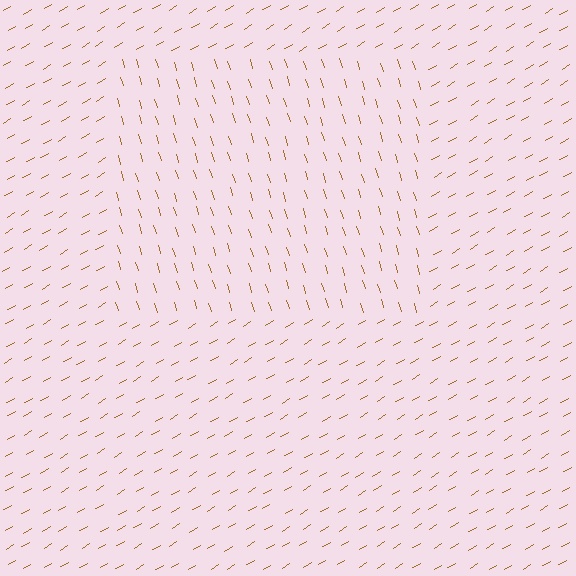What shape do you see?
I see a rectangle.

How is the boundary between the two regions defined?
The boundary is defined purely by a change in line orientation (approximately 77 degrees difference). All lines are the same color and thickness.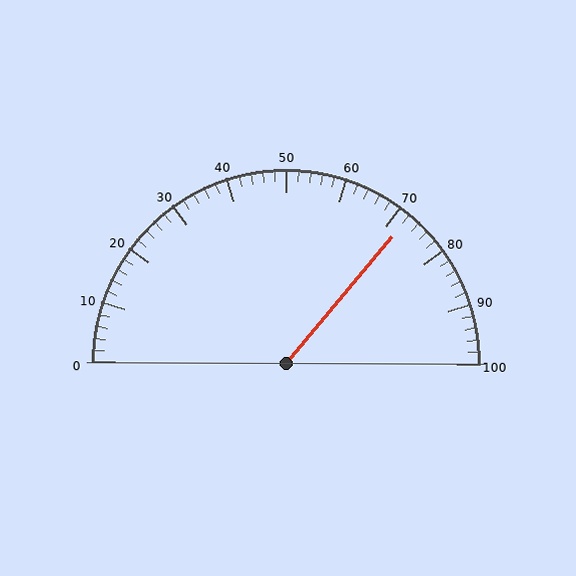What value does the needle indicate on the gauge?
The needle indicates approximately 72.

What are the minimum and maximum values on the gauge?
The gauge ranges from 0 to 100.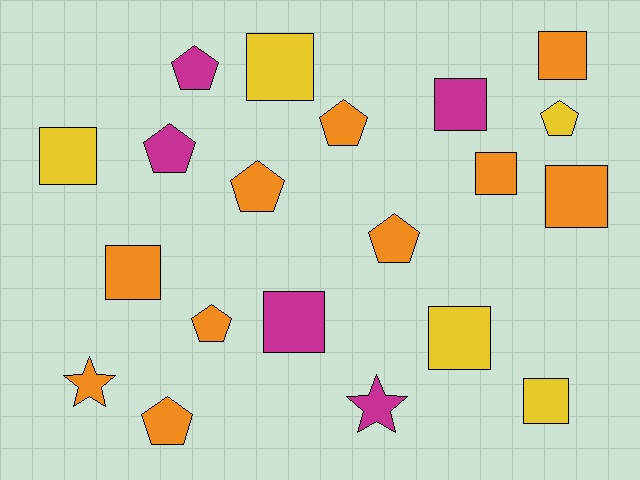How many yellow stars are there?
There are no yellow stars.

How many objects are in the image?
There are 20 objects.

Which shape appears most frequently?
Square, with 10 objects.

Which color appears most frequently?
Orange, with 10 objects.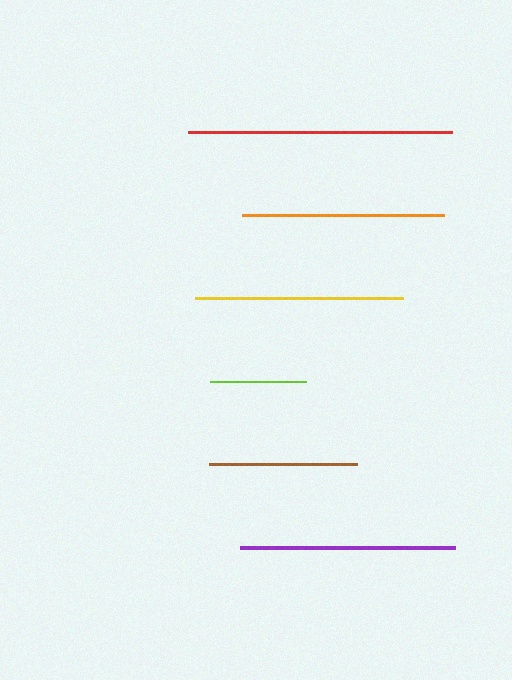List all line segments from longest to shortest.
From longest to shortest: red, purple, yellow, orange, brown, lime.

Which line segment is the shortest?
The lime line is the shortest at approximately 96 pixels.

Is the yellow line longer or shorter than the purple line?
The purple line is longer than the yellow line.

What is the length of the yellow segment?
The yellow segment is approximately 207 pixels long.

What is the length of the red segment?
The red segment is approximately 264 pixels long.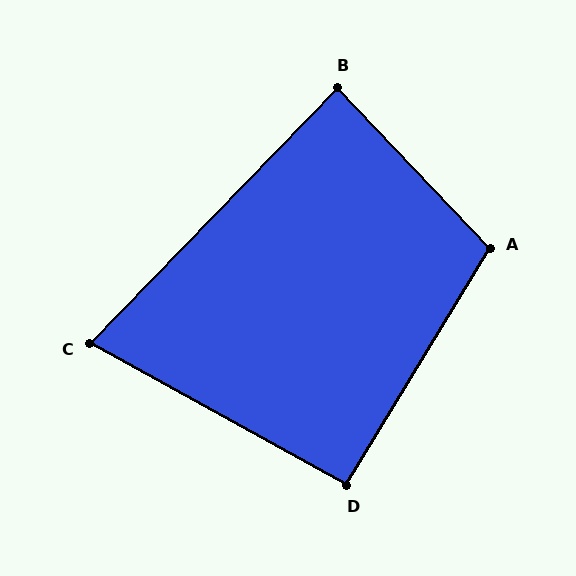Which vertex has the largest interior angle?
A, at approximately 105 degrees.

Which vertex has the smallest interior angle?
C, at approximately 75 degrees.